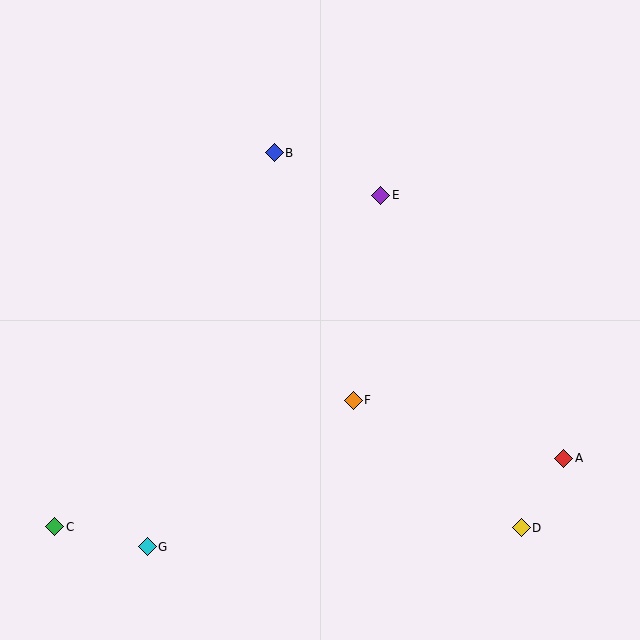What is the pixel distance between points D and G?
The distance between D and G is 374 pixels.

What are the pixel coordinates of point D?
Point D is at (521, 528).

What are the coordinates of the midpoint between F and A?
The midpoint between F and A is at (458, 429).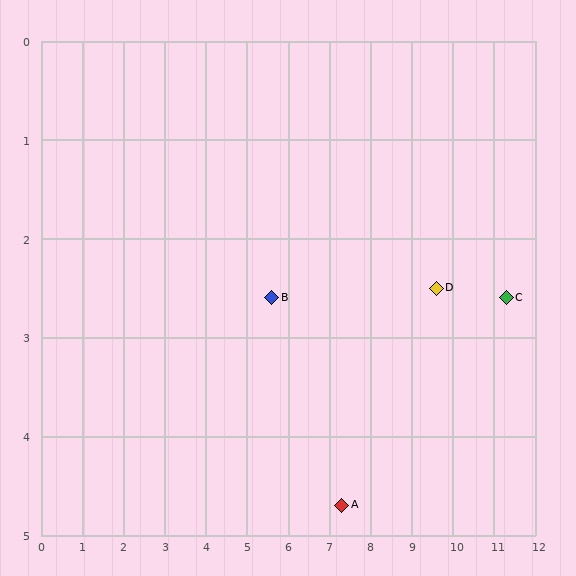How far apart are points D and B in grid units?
Points D and B are about 4.0 grid units apart.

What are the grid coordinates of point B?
Point B is at approximately (5.6, 2.6).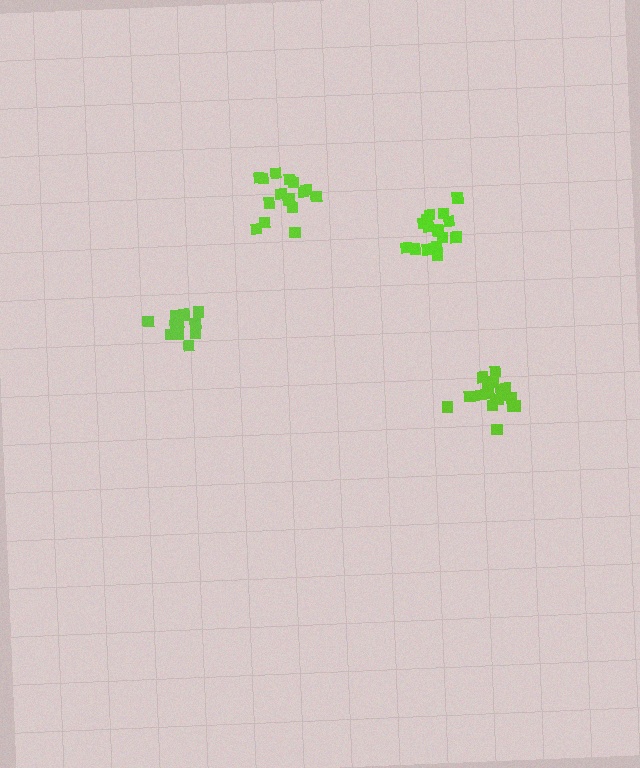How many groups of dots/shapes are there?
There are 4 groups.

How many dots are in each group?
Group 1: 16 dots, Group 2: 19 dots, Group 3: 17 dots, Group 4: 13 dots (65 total).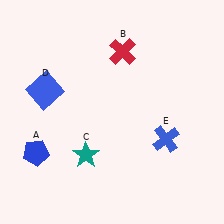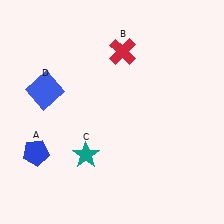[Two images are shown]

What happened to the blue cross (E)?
The blue cross (E) was removed in Image 2. It was in the bottom-right area of Image 1.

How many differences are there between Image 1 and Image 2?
There is 1 difference between the two images.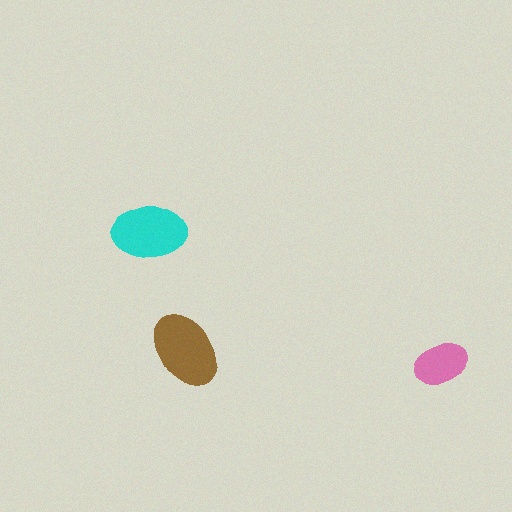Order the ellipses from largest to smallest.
the brown one, the cyan one, the pink one.